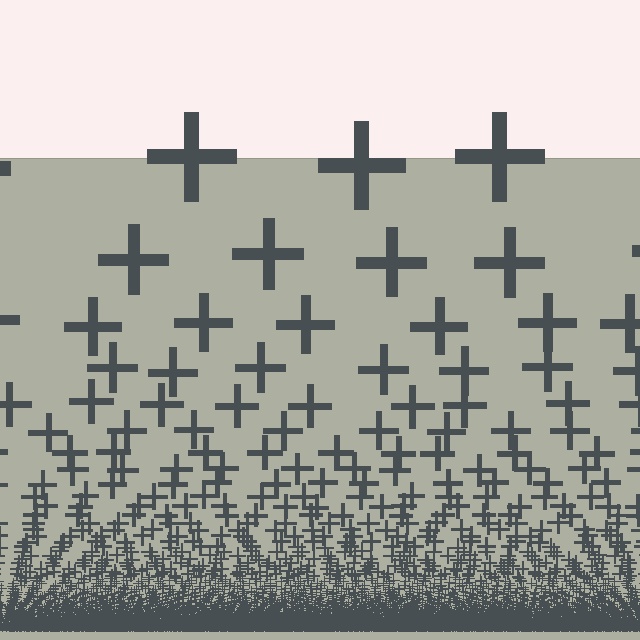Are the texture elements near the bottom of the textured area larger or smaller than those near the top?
Smaller. The gradient is inverted — elements near the bottom are smaller and denser.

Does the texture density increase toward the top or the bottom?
Density increases toward the bottom.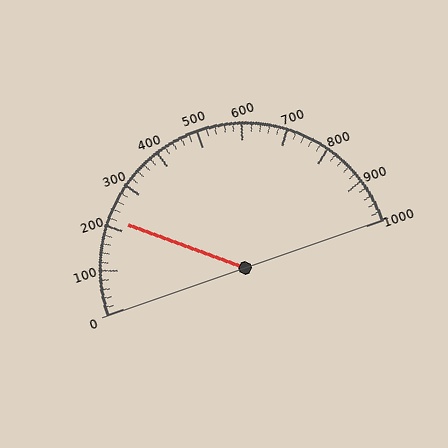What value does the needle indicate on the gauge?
The needle indicates approximately 220.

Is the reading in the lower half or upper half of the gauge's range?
The reading is in the lower half of the range (0 to 1000).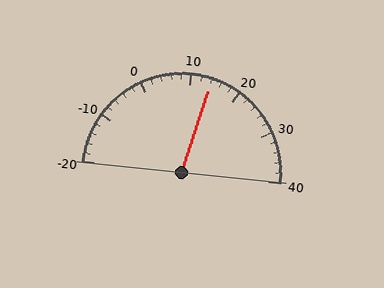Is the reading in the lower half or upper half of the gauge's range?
The reading is in the upper half of the range (-20 to 40).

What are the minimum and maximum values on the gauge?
The gauge ranges from -20 to 40.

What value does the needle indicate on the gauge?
The needle indicates approximately 14.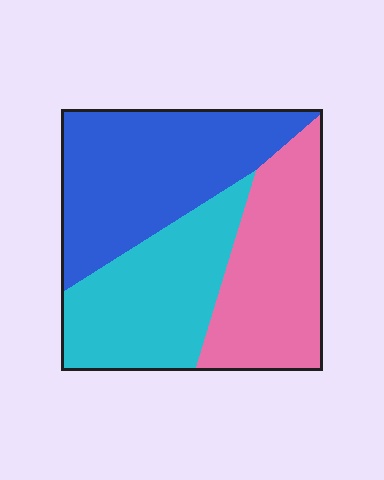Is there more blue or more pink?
Blue.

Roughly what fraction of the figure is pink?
Pink takes up between a quarter and a half of the figure.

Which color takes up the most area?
Blue, at roughly 40%.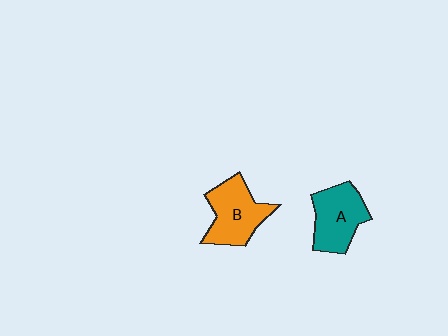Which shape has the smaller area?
Shape A (teal).